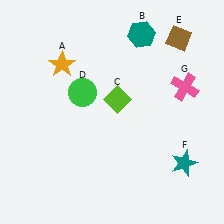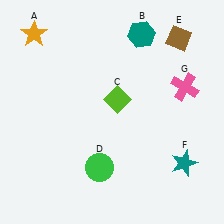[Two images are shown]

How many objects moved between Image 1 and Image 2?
2 objects moved between the two images.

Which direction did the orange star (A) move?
The orange star (A) moved up.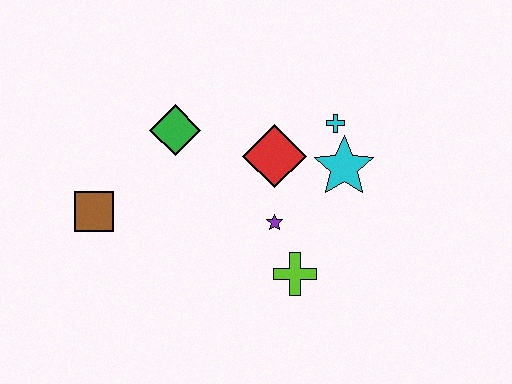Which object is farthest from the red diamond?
The brown square is farthest from the red diamond.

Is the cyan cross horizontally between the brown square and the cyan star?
Yes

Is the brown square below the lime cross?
No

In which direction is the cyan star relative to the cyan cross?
The cyan star is below the cyan cross.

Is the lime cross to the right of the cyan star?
No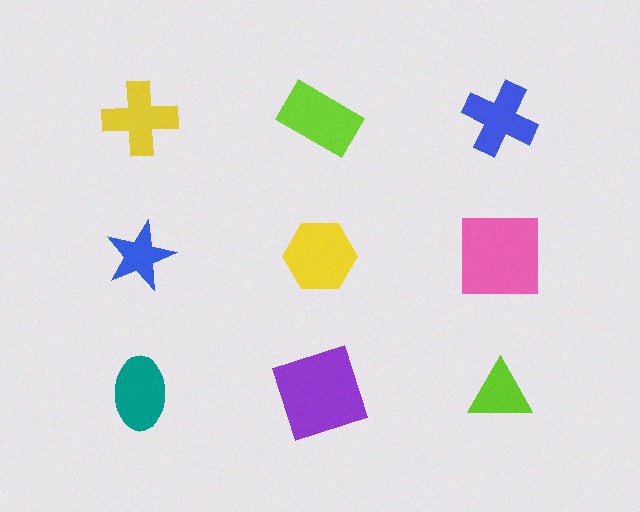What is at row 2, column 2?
A yellow hexagon.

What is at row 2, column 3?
A pink square.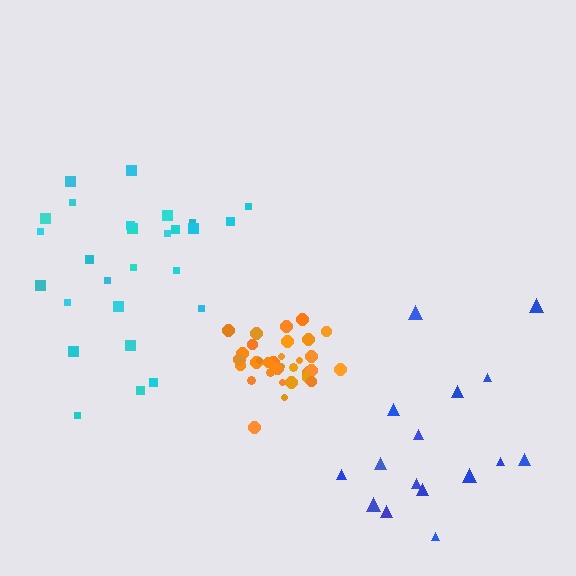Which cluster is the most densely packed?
Orange.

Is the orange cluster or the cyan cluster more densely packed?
Orange.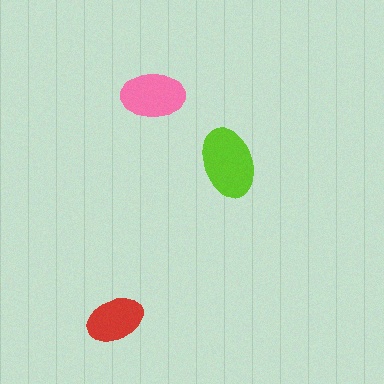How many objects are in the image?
There are 3 objects in the image.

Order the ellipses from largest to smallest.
the lime one, the pink one, the red one.